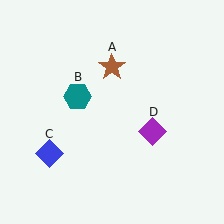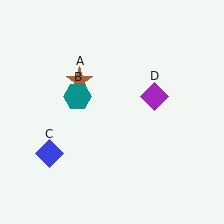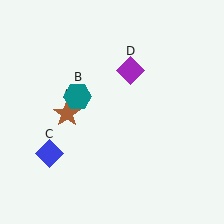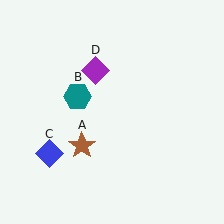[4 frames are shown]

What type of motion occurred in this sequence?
The brown star (object A), purple diamond (object D) rotated counterclockwise around the center of the scene.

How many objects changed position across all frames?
2 objects changed position: brown star (object A), purple diamond (object D).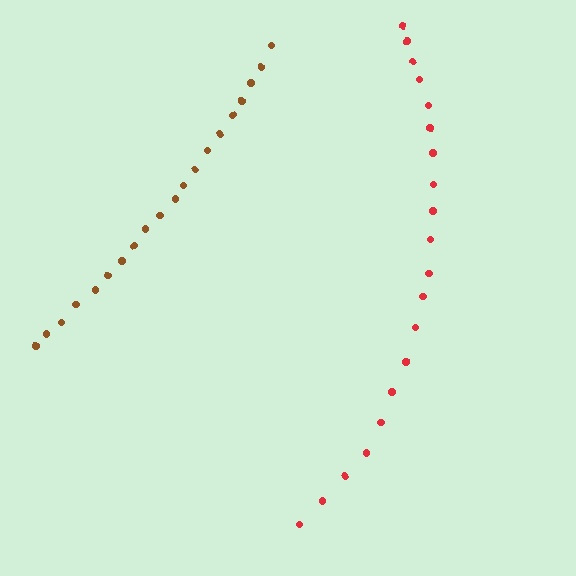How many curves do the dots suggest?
There are 2 distinct paths.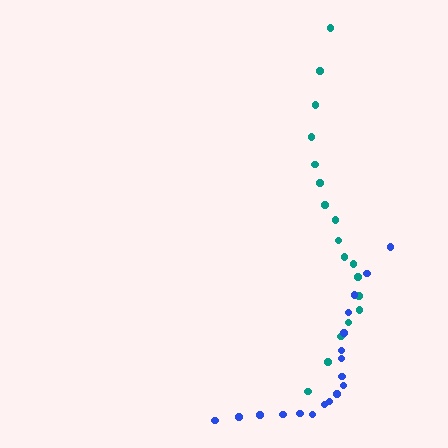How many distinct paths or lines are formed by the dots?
There are 2 distinct paths.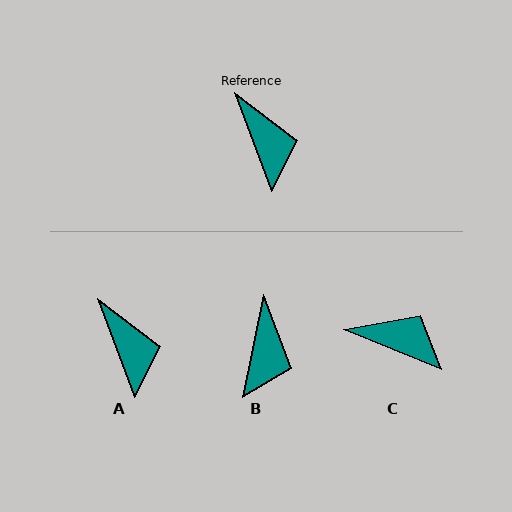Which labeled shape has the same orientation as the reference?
A.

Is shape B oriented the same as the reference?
No, it is off by about 32 degrees.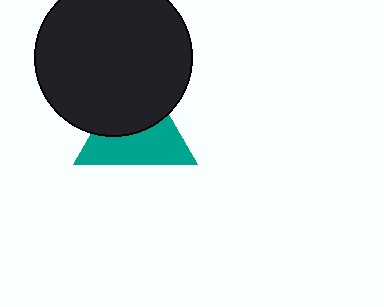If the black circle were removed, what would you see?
You would see the complete teal triangle.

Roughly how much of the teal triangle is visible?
About half of it is visible (roughly 54%).